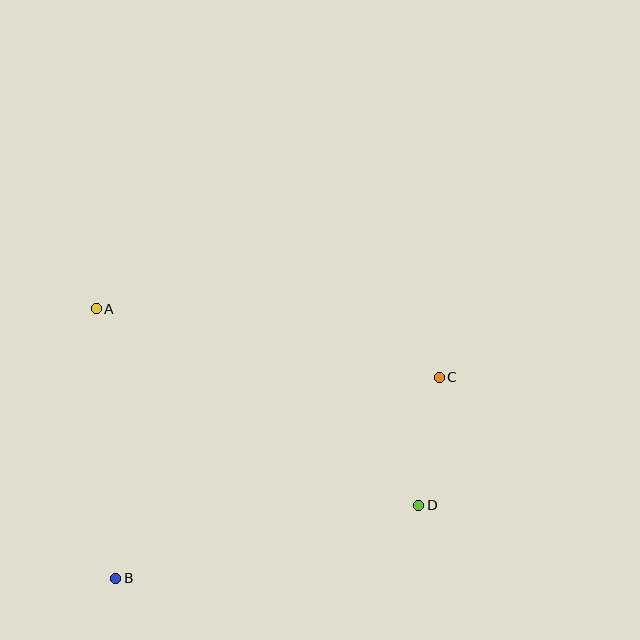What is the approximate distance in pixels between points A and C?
The distance between A and C is approximately 349 pixels.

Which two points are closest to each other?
Points C and D are closest to each other.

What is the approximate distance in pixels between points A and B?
The distance between A and B is approximately 270 pixels.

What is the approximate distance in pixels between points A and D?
The distance between A and D is approximately 377 pixels.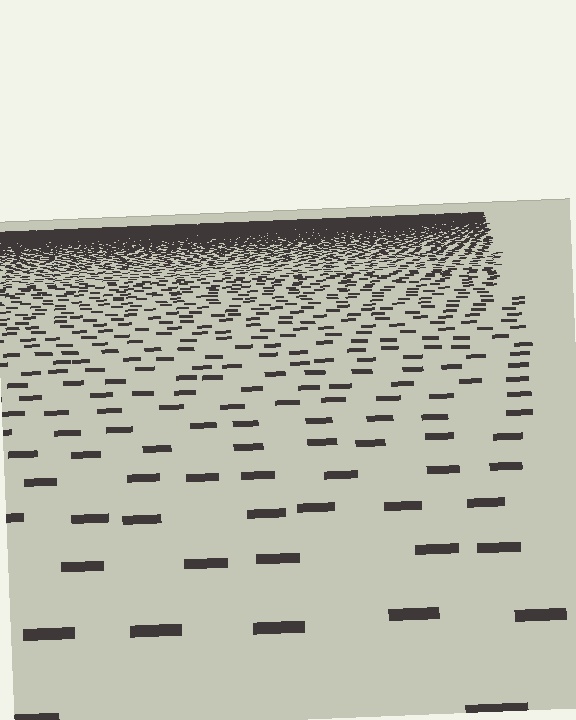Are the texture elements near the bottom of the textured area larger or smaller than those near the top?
Larger. Near the bottom, elements are closer to the viewer and appear at a bigger on-screen size.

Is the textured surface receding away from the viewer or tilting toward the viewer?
The surface is receding away from the viewer. Texture elements get smaller and denser toward the top.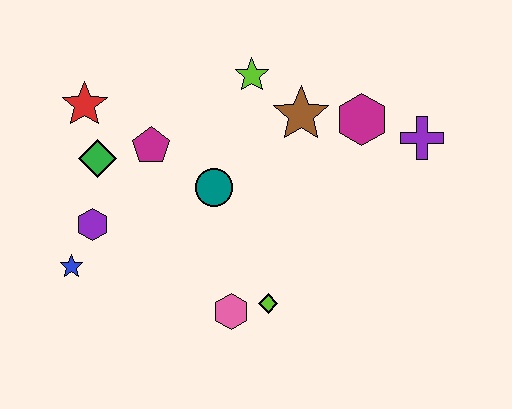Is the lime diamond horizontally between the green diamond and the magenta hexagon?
Yes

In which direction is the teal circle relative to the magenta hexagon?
The teal circle is to the left of the magenta hexagon.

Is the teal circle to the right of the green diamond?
Yes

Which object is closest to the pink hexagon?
The lime diamond is closest to the pink hexagon.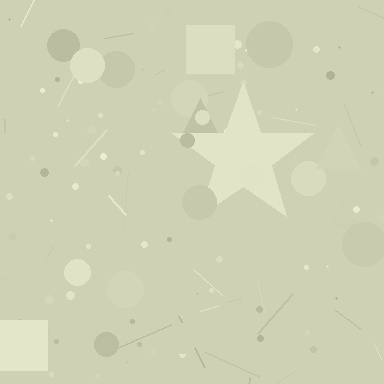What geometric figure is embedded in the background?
A star is embedded in the background.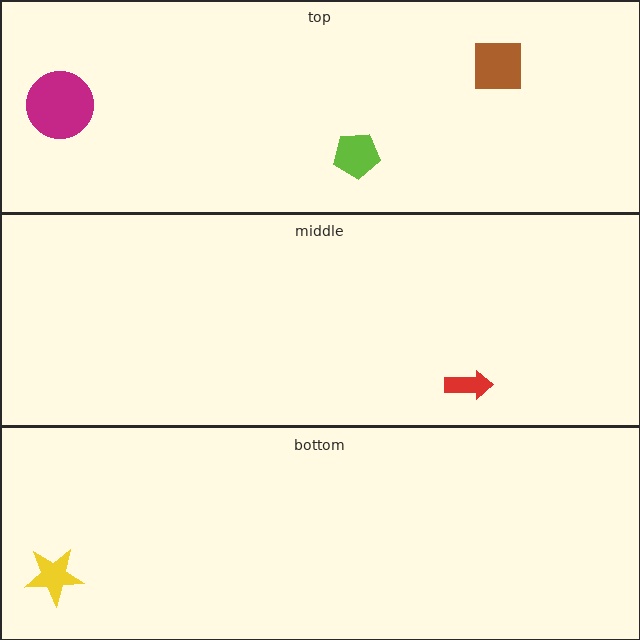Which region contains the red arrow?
The middle region.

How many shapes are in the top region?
3.